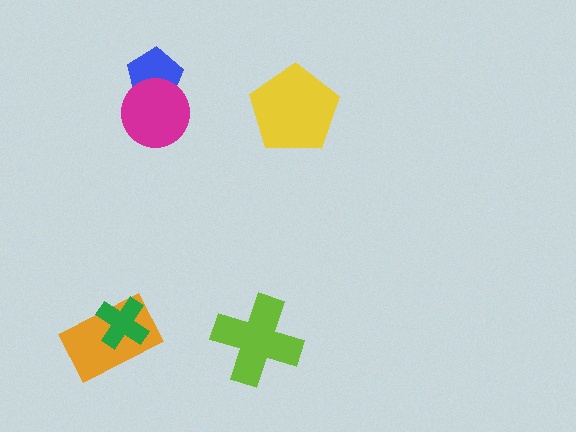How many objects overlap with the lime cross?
0 objects overlap with the lime cross.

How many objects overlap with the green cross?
1 object overlaps with the green cross.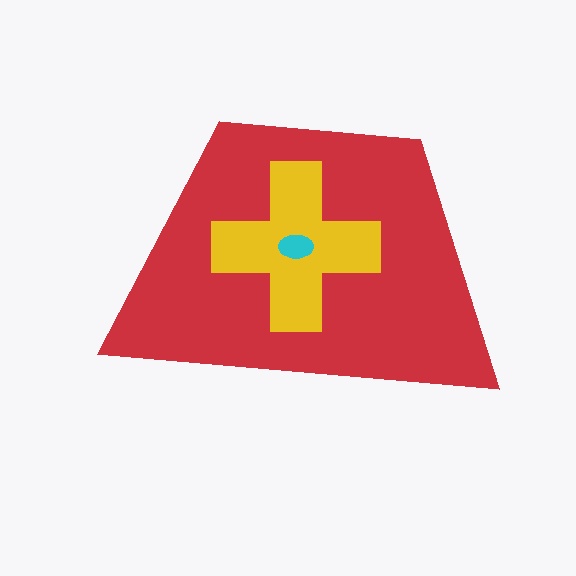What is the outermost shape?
The red trapezoid.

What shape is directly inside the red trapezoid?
The yellow cross.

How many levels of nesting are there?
3.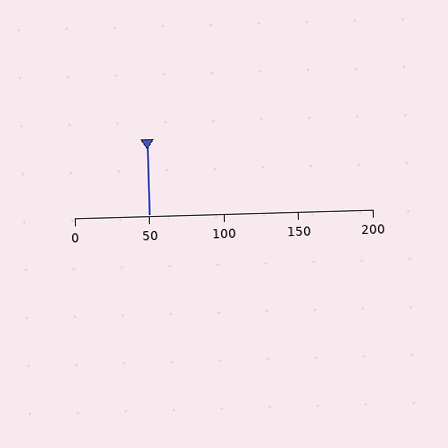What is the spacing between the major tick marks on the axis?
The major ticks are spaced 50 apart.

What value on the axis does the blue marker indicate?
The marker indicates approximately 50.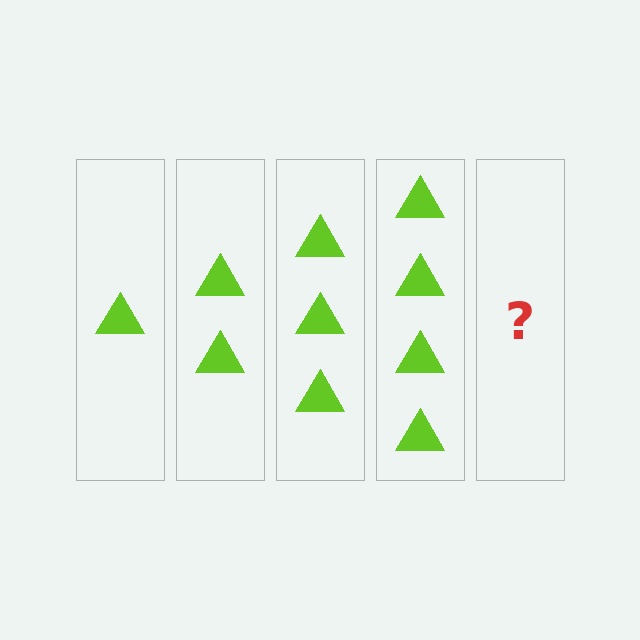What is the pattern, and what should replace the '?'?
The pattern is that each step adds one more triangle. The '?' should be 5 triangles.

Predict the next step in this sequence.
The next step is 5 triangles.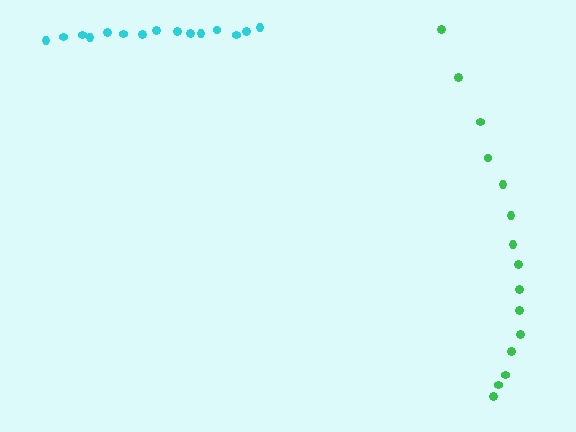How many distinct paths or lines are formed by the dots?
There are 2 distinct paths.